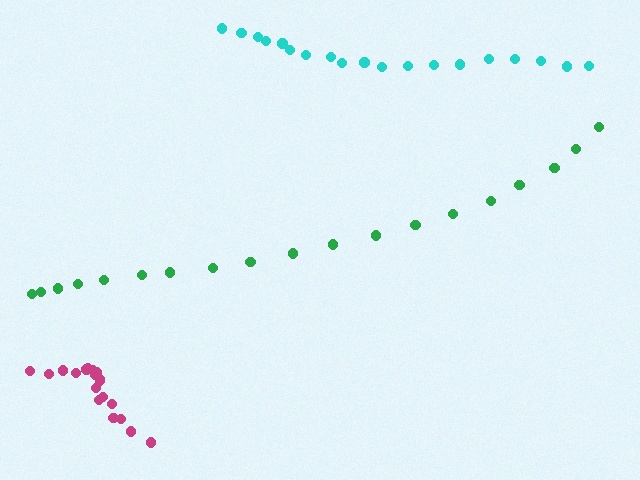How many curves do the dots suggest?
There are 3 distinct paths.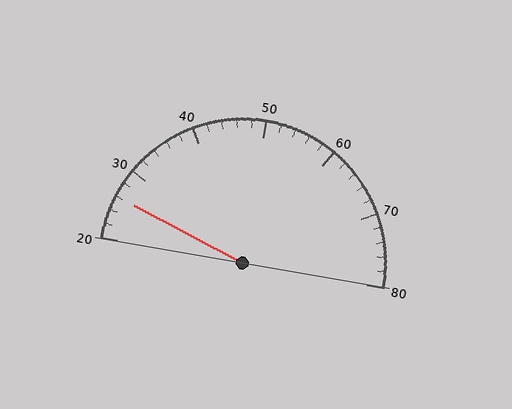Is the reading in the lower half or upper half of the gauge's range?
The reading is in the lower half of the range (20 to 80).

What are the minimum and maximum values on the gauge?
The gauge ranges from 20 to 80.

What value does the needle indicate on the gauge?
The needle indicates approximately 26.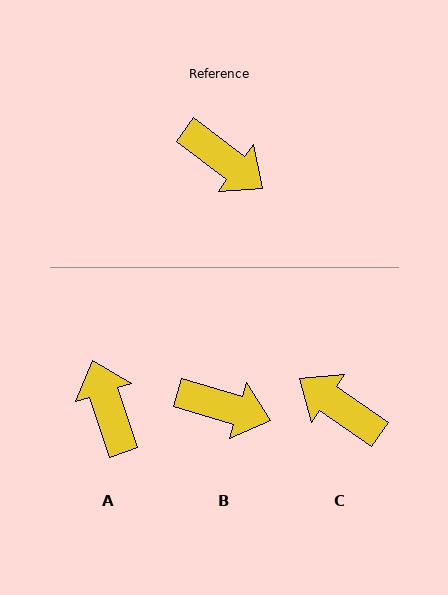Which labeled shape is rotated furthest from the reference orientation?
C, about 178 degrees away.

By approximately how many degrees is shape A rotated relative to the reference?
Approximately 146 degrees counter-clockwise.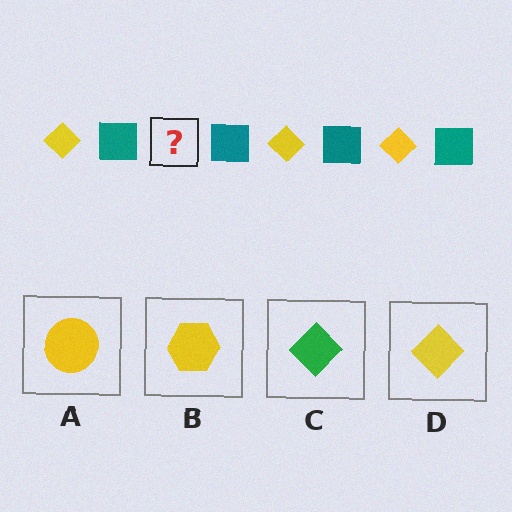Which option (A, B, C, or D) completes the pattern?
D.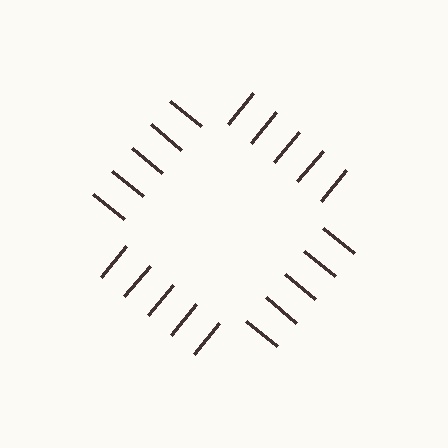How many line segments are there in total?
20 — 5 along each of the 4 edges.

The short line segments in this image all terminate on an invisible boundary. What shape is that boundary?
An illusory square — the line segments terminate on its edges but no continuous stroke is drawn.